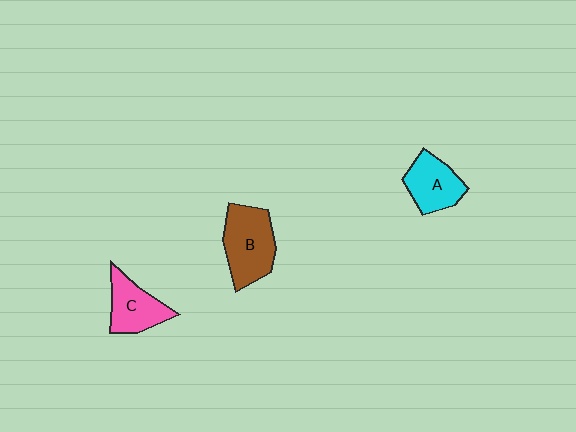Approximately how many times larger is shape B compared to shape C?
Approximately 1.3 times.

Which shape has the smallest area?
Shape A (cyan).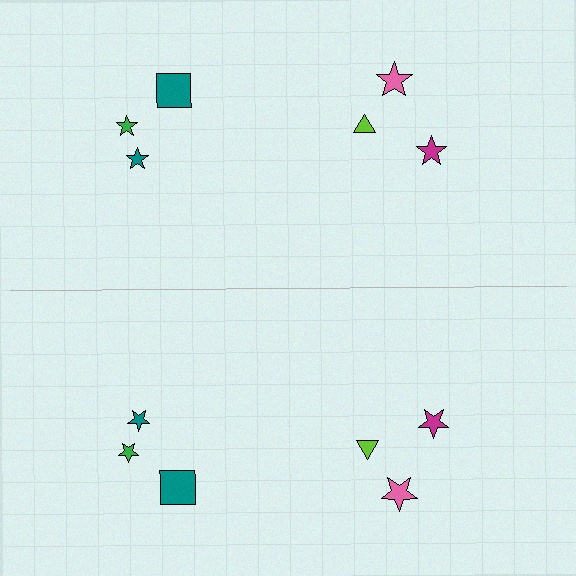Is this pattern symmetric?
Yes, this pattern has bilateral (reflection) symmetry.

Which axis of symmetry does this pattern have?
The pattern has a horizontal axis of symmetry running through the center of the image.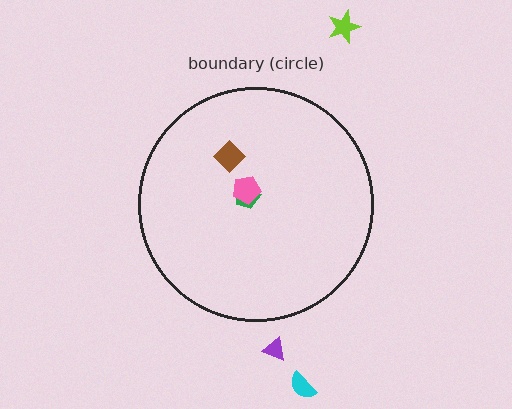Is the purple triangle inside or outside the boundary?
Outside.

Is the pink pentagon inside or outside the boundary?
Inside.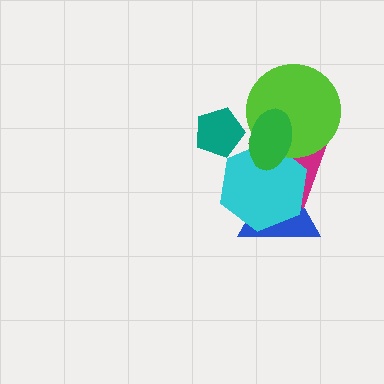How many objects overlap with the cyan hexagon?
4 objects overlap with the cyan hexagon.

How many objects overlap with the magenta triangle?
4 objects overlap with the magenta triangle.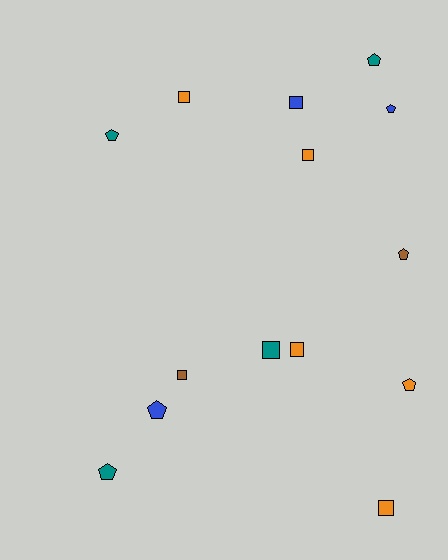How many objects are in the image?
There are 14 objects.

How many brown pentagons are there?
There is 1 brown pentagon.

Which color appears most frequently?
Orange, with 5 objects.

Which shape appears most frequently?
Square, with 7 objects.